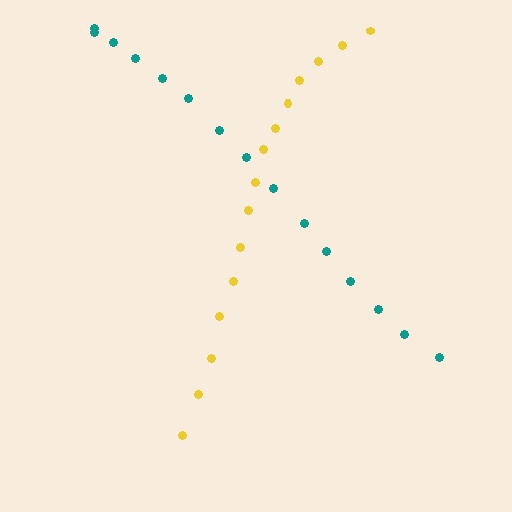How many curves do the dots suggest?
There are 2 distinct paths.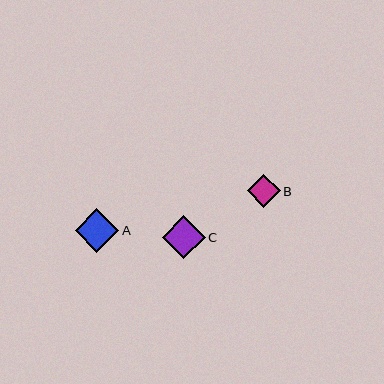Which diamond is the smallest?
Diamond B is the smallest with a size of approximately 33 pixels.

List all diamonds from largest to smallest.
From largest to smallest: A, C, B.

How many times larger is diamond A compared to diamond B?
Diamond A is approximately 1.3 times the size of diamond B.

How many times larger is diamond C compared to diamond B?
Diamond C is approximately 1.3 times the size of diamond B.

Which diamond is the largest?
Diamond A is the largest with a size of approximately 44 pixels.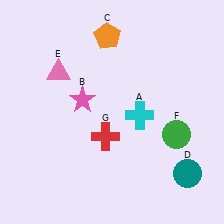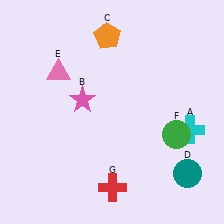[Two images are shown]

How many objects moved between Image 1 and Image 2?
2 objects moved between the two images.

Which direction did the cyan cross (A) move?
The cyan cross (A) moved right.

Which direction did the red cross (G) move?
The red cross (G) moved down.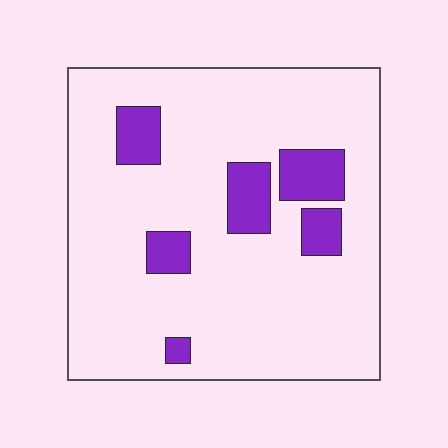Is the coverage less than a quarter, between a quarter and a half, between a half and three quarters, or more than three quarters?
Less than a quarter.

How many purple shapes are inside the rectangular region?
6.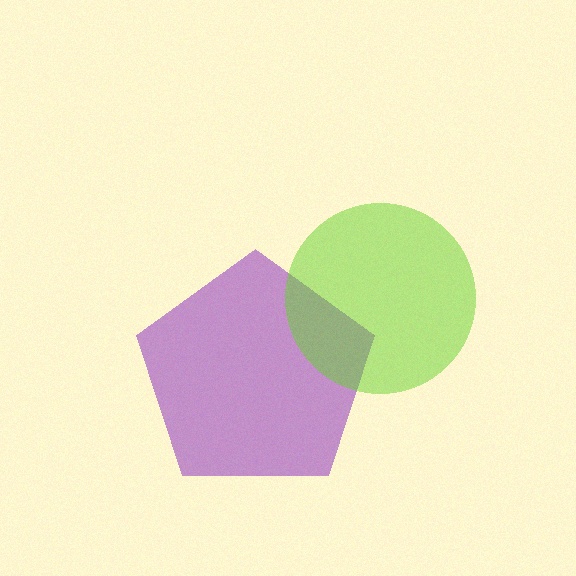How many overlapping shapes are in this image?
There are 2 overlapping shapes in the image.